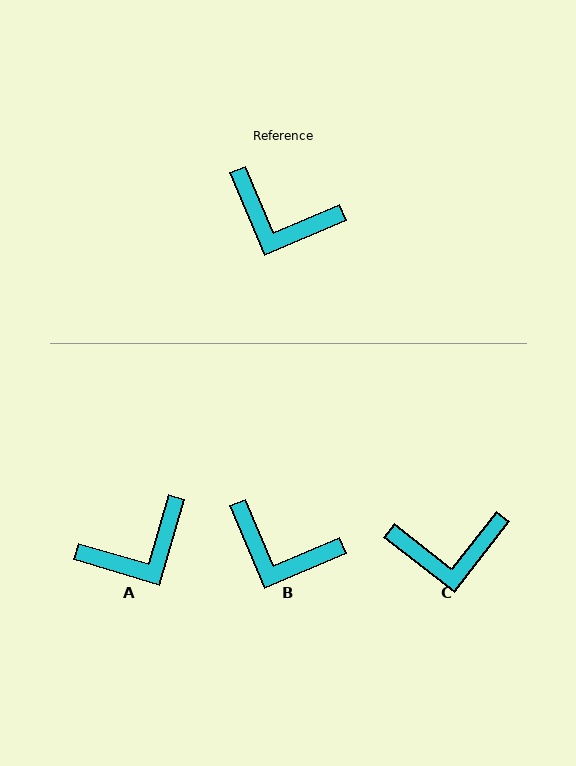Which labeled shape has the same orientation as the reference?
B.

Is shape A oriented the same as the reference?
No, it is off by about 51 degrees.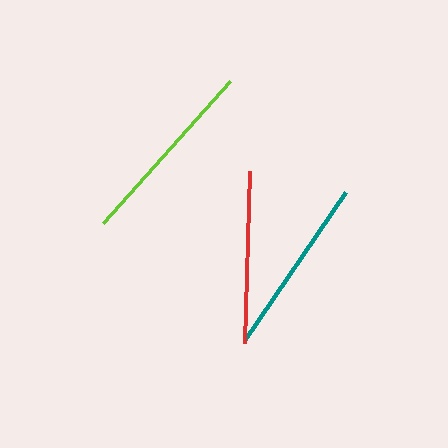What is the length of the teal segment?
The teal segment is approximately 179 pixels long.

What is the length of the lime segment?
The lime segment is approximately 191 pixels long.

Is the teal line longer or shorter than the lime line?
The lime line is longer than the teal line.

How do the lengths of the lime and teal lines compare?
The lime and teal lines are approximately the same length.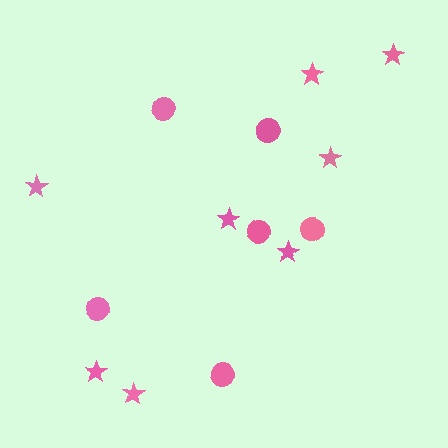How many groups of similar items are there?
There are 2 groups: one group of circles (6) and one group of stars (8).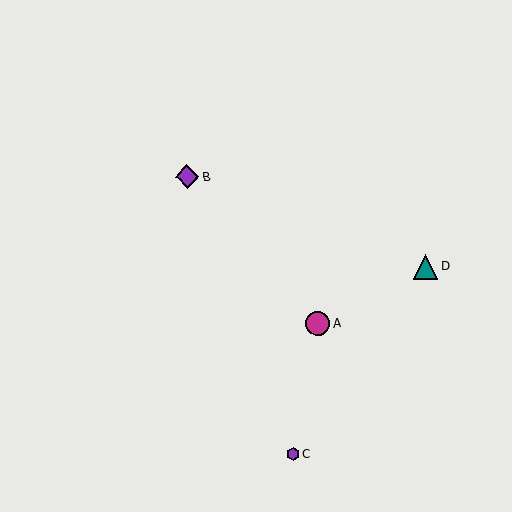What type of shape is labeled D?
Shape D is a teal triangle.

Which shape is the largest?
The teal triangle (labeled D) is the largest.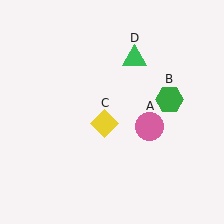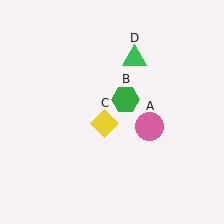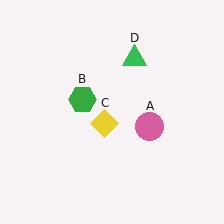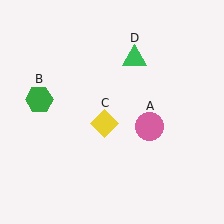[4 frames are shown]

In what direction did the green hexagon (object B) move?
The green hexagon (object B) moved left.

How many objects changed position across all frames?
1 object changed position: green hexagon (object B).